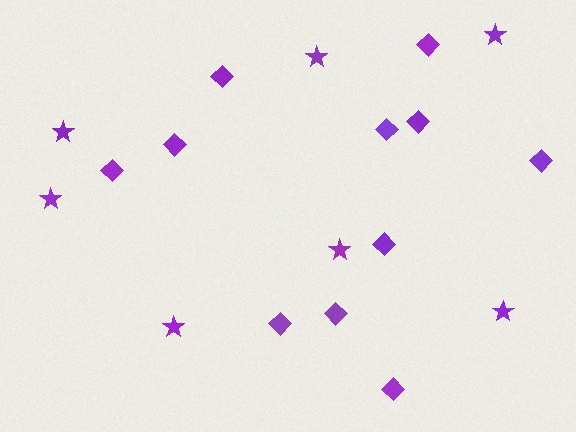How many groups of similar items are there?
There are 2 groups: one group of stars (7) and one group of diamonds (11).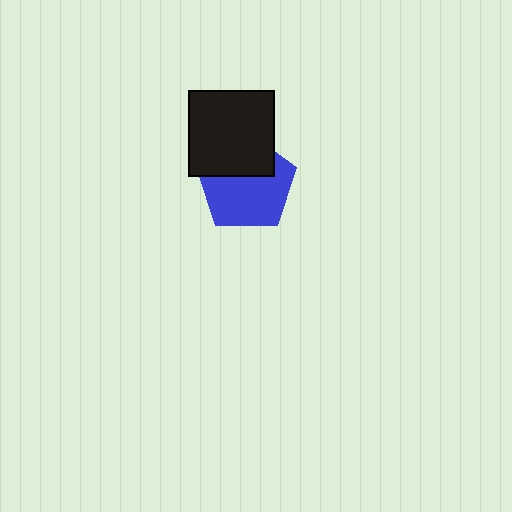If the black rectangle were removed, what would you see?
You would see the complete blue pentagon.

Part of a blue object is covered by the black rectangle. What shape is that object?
It is a pentagon.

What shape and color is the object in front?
The object in front is a black rectangle.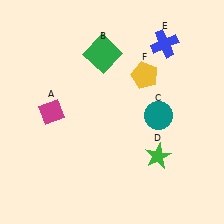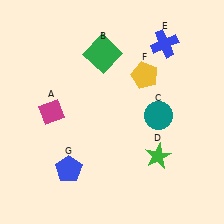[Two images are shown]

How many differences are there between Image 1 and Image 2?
There is 1 difference between the two images.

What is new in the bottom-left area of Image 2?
A blue pentagon (G) was added in the bottom-left area of Image 2.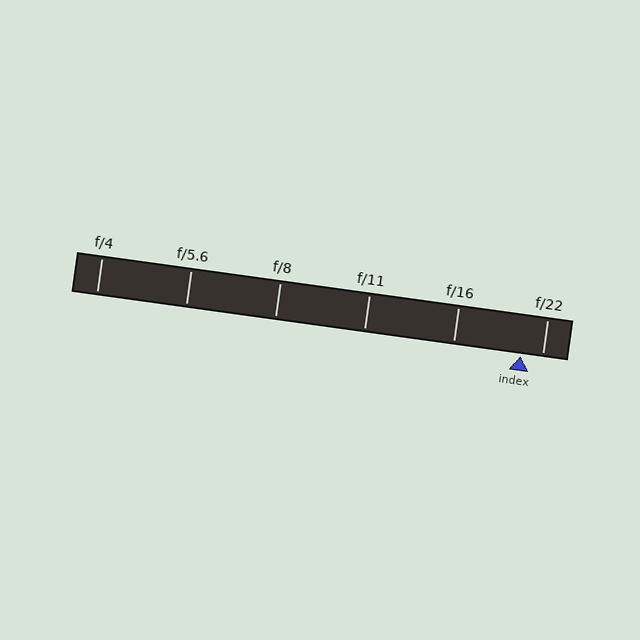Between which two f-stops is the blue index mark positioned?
The index mark is between f/16 and f/22.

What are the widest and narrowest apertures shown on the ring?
The widest aperture shown is f/4 and the narrowest is f/22.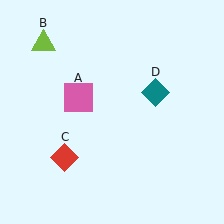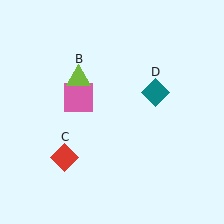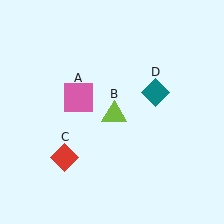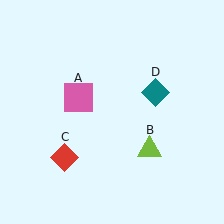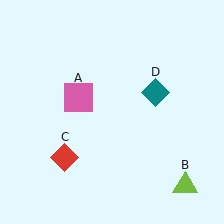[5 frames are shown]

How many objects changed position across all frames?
1 object changed position: lime triangle (object B).